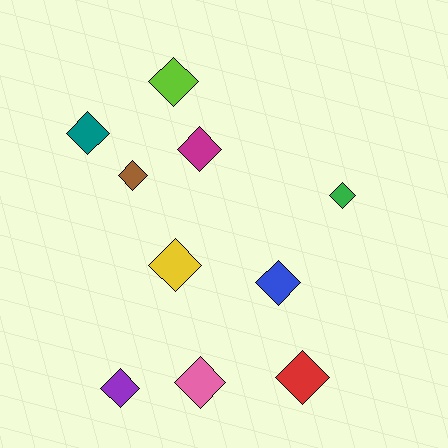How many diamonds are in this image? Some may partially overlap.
There are 10 diamonds.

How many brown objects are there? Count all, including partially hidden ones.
There is 1 brown object.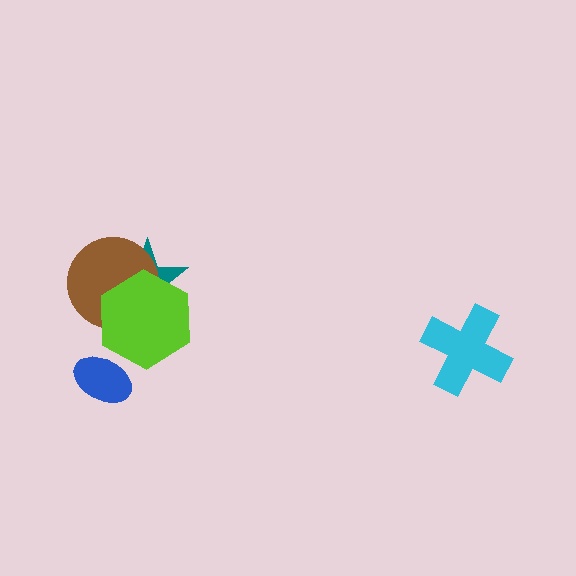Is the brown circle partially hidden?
Yes, it is partially covered by another shape.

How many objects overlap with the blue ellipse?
0 objects overlap with the blue ellipse.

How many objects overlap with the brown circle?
2 objects overlap with the brown circle.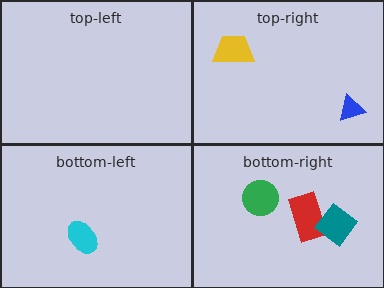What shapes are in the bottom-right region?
The green circle, the red rectangle, the teal diamond.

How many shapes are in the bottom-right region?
3.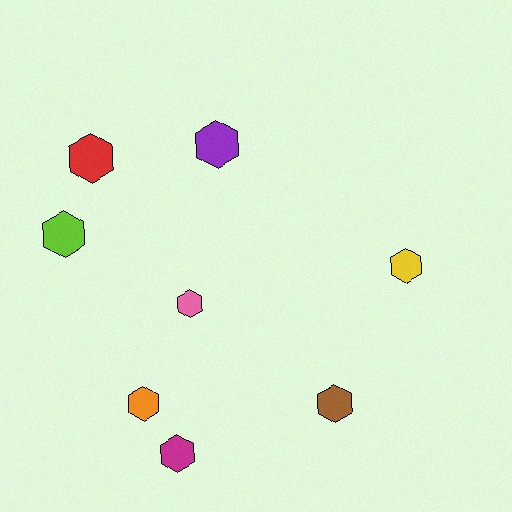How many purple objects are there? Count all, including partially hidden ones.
There is 1 purple object.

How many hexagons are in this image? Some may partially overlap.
There are 8 hexagons.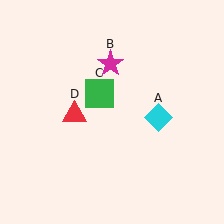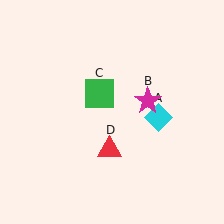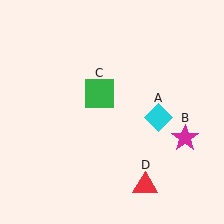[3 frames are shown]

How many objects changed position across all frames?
2 objects changed position: magenta star (object B), red triangle (object D).